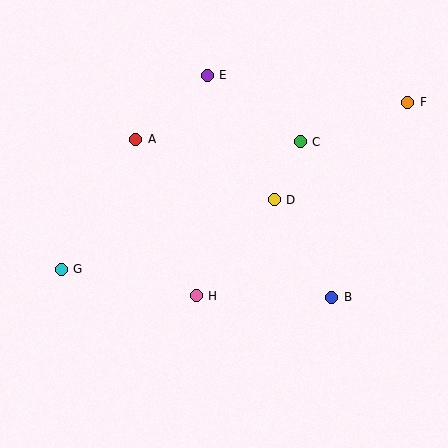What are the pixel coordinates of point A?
Point A is at (136, 139).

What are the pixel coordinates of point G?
Point G is at (61, 269).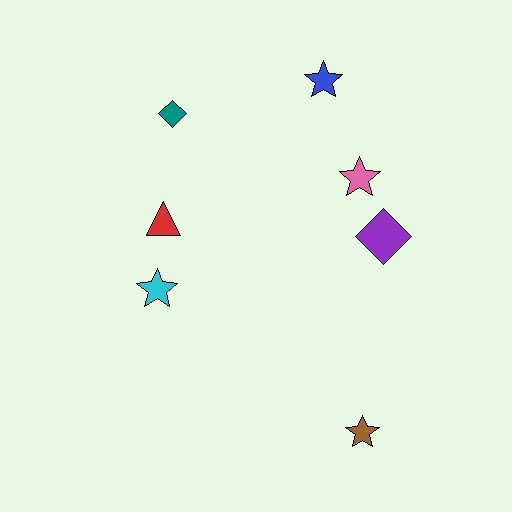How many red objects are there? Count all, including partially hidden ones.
There is 1 red object.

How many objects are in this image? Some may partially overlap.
There are 7 objects.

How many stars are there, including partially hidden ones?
There are 4 stars.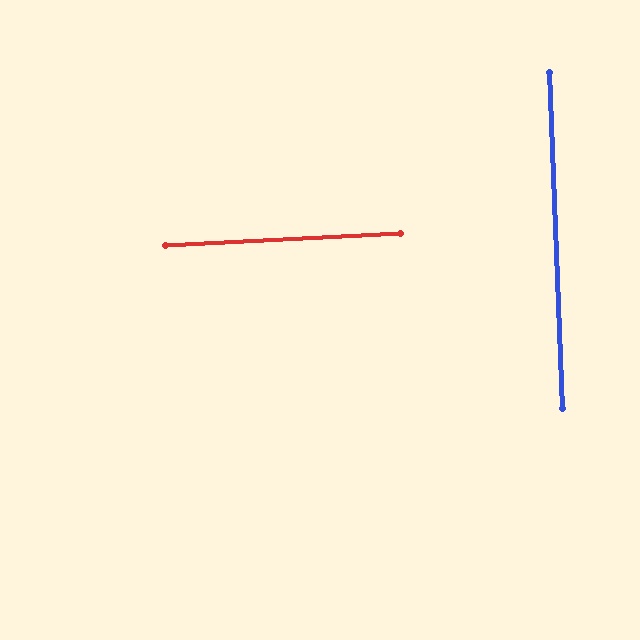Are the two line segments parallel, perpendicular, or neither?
Perpendicular — they meet at approximately 89°.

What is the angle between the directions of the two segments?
Approximately 89 degrees.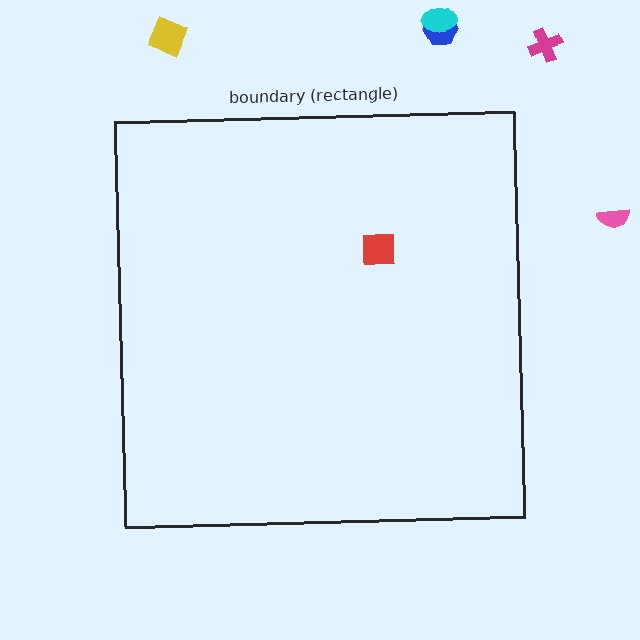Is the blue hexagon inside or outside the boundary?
Outside.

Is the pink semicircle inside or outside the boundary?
Outside.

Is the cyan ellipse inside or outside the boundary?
Outside.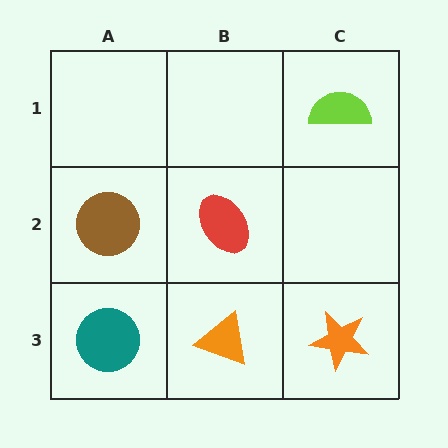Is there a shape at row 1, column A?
No, that cell is empty.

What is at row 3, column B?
An orange triangle.